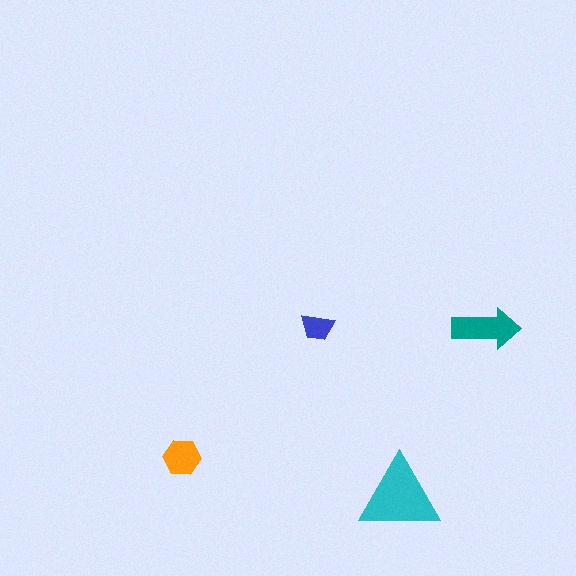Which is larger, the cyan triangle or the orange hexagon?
The cyan triangle.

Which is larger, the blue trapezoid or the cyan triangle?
The cyan triangle.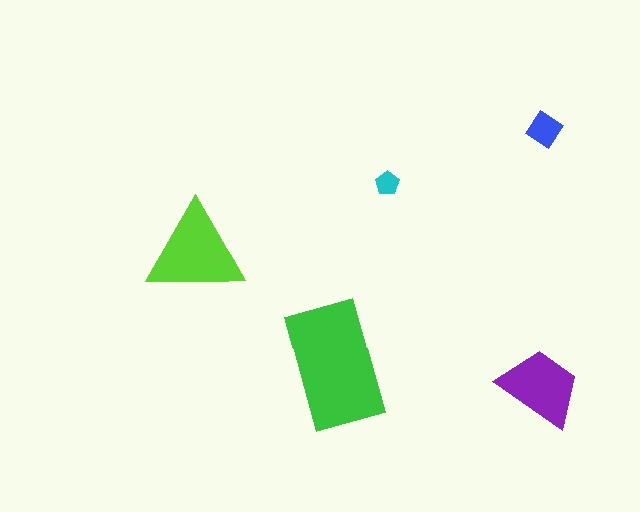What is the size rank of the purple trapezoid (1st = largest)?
3rd.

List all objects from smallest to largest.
The cyan pentagon, the blue diamond, the purple trapezoid, the lime triangle, the green rectangle.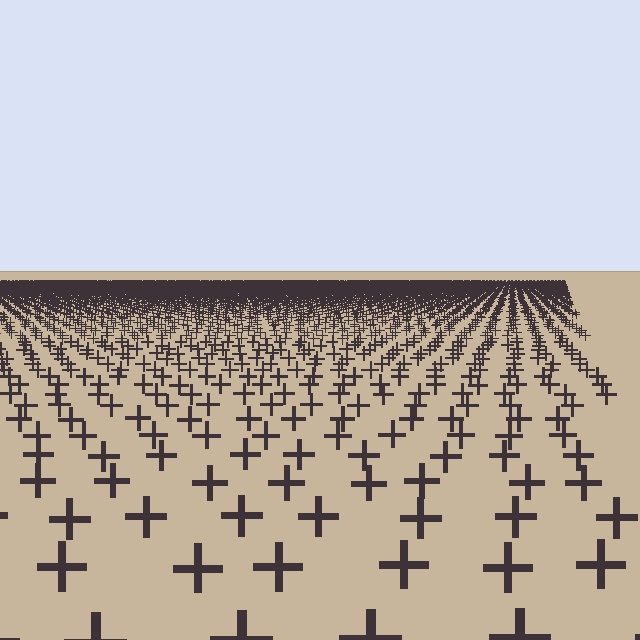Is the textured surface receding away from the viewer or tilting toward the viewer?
The surface is receding away from the viewer. Texture elements get smaller and denser toward the top.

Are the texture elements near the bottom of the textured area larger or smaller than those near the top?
Larger. Near the bottom, elements are closer to the viewer and appear at a bigger on-screen size.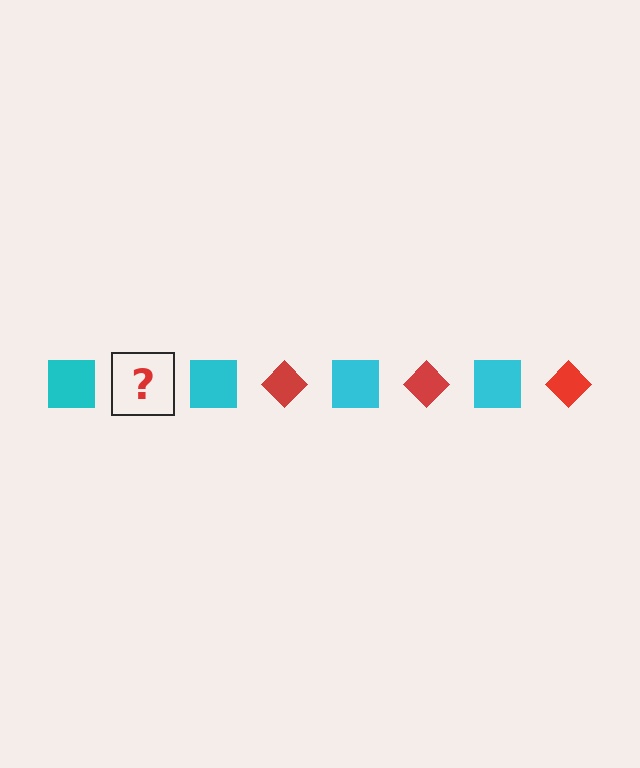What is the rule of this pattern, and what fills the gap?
The rule is that the pattern alternates between cyan square and red diamond. The gap should be filled with a red diamond.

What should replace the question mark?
The question mark should be replaced with a red diamond.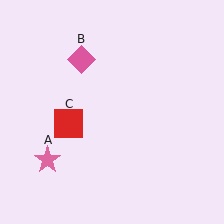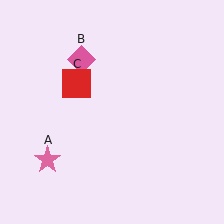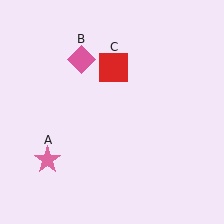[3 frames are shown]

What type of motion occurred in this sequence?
The red square (object C) rotated clockwise around the center of the scene.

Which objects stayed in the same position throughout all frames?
Pink star (object A) and pink diamond (object B) remained stationary.